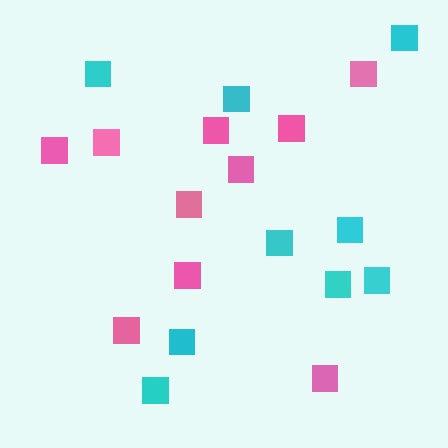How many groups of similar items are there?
There are 2 groups: one group of cyan squares (9) and one group of pink squares (10).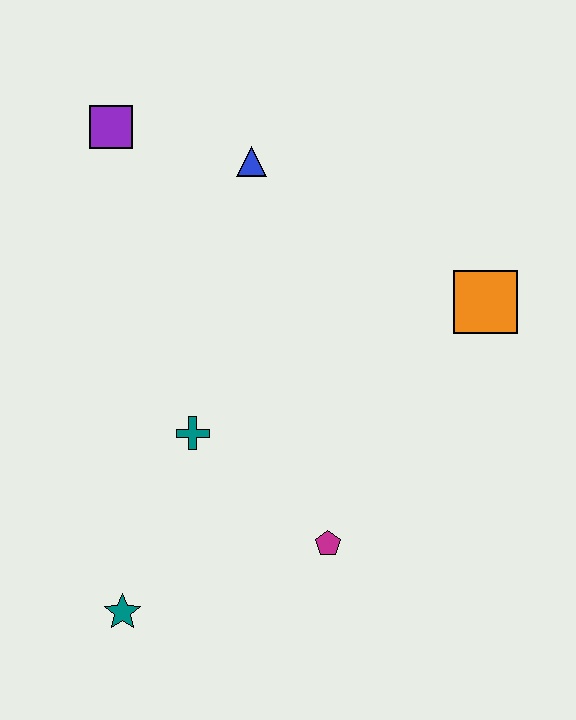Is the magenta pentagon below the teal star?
No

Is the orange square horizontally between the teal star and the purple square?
No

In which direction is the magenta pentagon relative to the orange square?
The magenta pentagon is below the orange square.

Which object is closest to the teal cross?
The magenta pentagon is closest to the teal cross.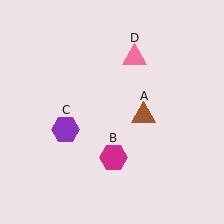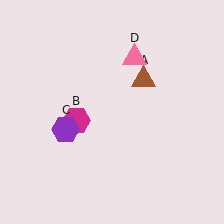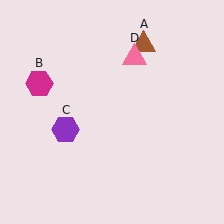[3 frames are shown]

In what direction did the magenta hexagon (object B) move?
The magenta hexagon (object B) moved up and to the left.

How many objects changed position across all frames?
2 objects changed position: brown triangle (object A), magenta hexagon (object B).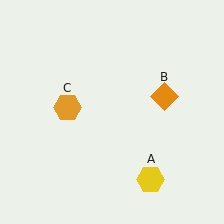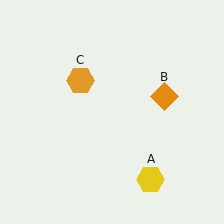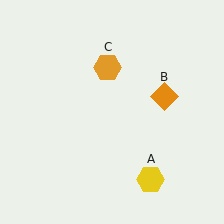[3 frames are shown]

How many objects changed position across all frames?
1 object changed position: orange hexagon (object C).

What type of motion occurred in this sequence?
The orange hexagon (object C) rotated clockwise around the center of the scene.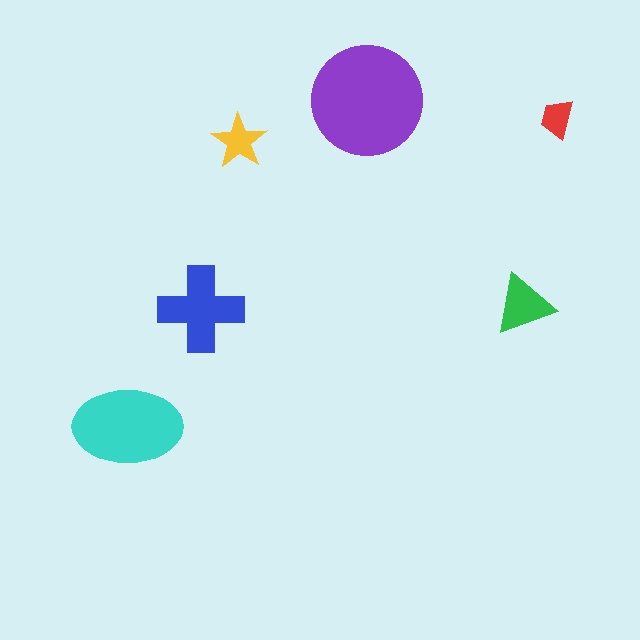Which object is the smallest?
The red trapezoid.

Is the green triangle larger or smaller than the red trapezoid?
Larger.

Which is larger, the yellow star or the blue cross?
The blue cross.